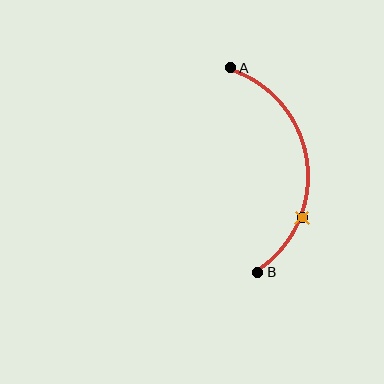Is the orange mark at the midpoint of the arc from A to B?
No. The orange mark lies on the arc but is closer to endpoint B. The arc midpoint would be at the point on the curve equidistant along the arc from both A and B.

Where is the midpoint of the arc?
The arc midpoint is the point on the curve farthest from the straight line joining A and B. It sits to the right of that line.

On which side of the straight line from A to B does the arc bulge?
The arc bulges to the right of the straight line connecting A and B.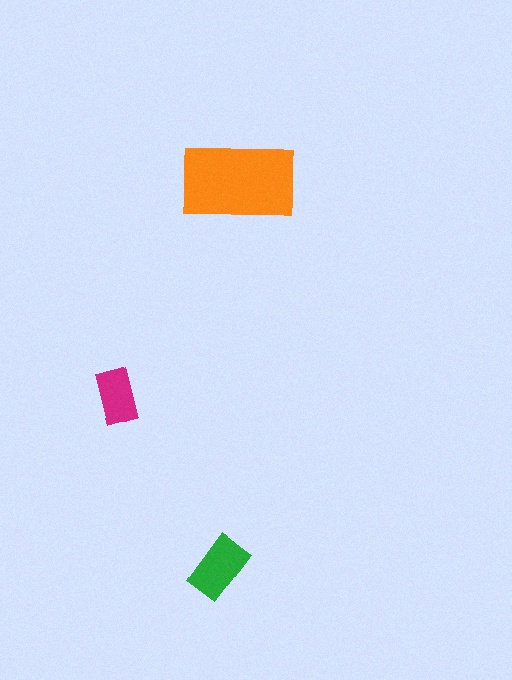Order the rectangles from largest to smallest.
the orange one, the green one, the magenta one.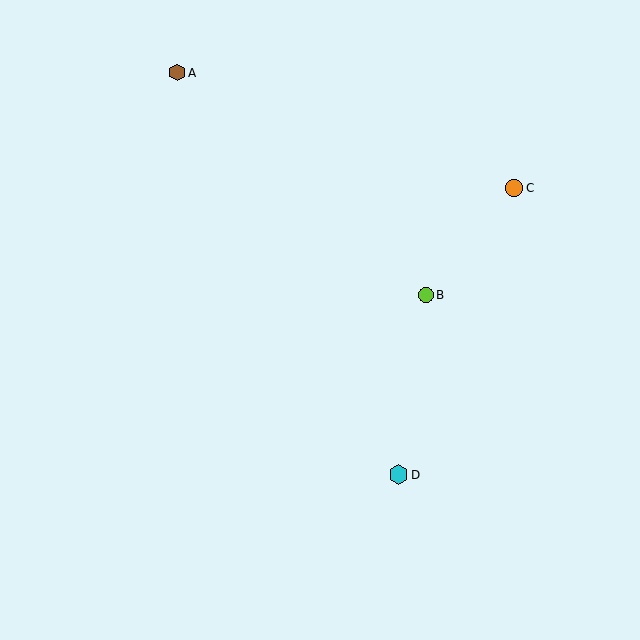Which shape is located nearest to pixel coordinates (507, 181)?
The orange circle (labeled C) at (514, 188) is nearest to that location.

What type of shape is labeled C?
Shape C is an orange circle.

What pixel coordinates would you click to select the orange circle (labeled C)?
Click at (514, 188) to select the orange circle C.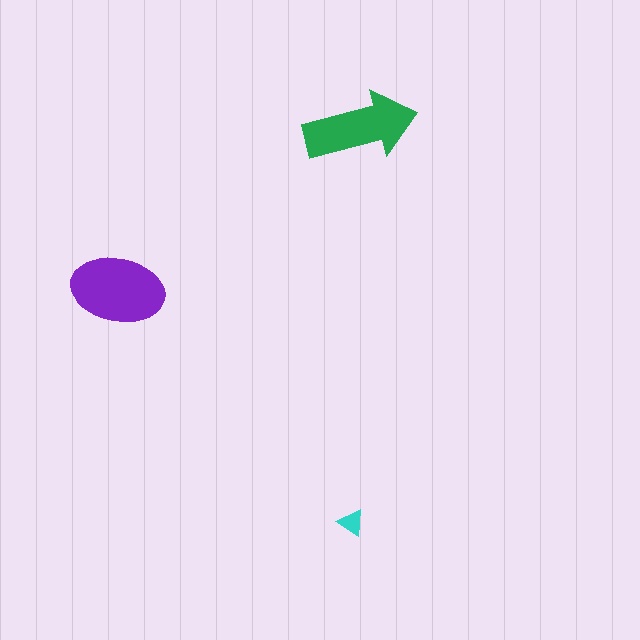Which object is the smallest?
The cyan triangle.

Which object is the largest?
The purple ellipse.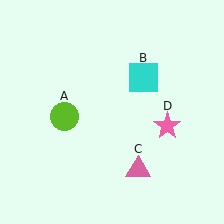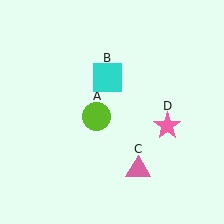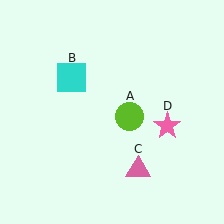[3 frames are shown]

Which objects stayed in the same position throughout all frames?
Pink triangle (object C) and pink star (object D) remained stationary.